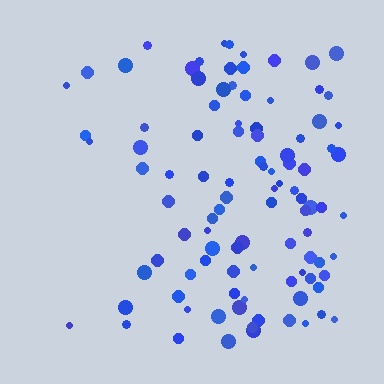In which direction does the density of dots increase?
From left to right, with the right side densest.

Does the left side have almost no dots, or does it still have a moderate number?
Still a moderate number, just noticeably fewer than the right.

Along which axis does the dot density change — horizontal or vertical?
Horizontal.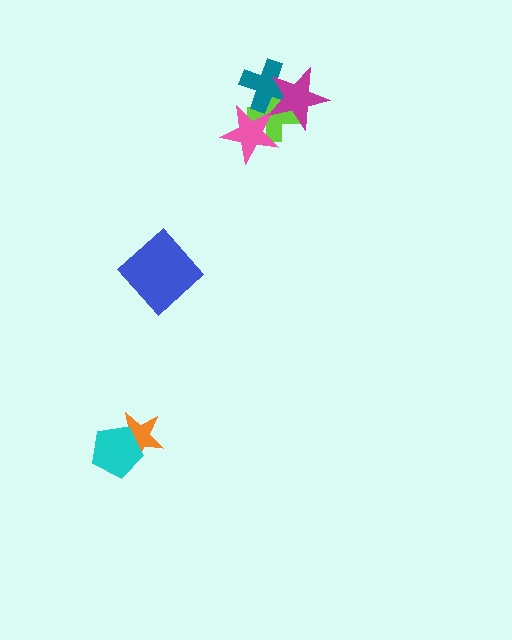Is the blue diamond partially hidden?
No, no other shape covers it.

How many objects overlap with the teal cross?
3 objects overlap with the teal cross.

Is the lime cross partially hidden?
Yes, it is partially covered by another shape.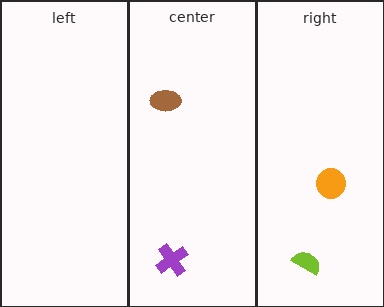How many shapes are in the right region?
2.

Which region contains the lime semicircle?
The right region.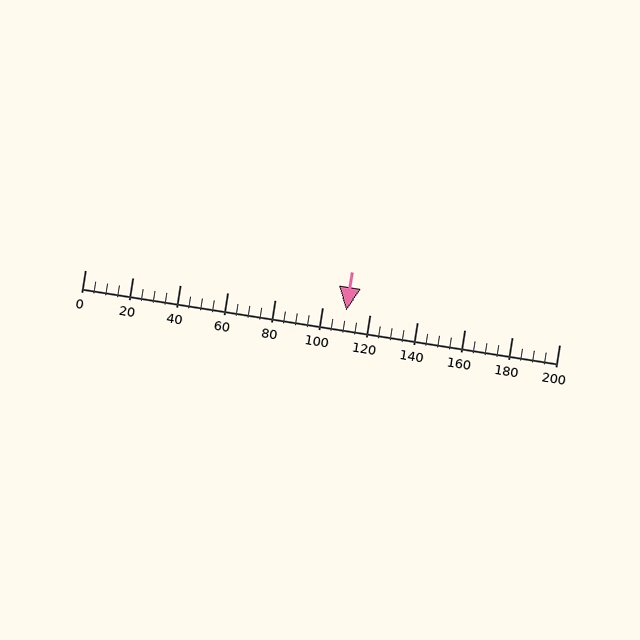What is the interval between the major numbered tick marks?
The major tick marks are spaced 20 units apart.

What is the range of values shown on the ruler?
The ruler shows values from 0 to 200.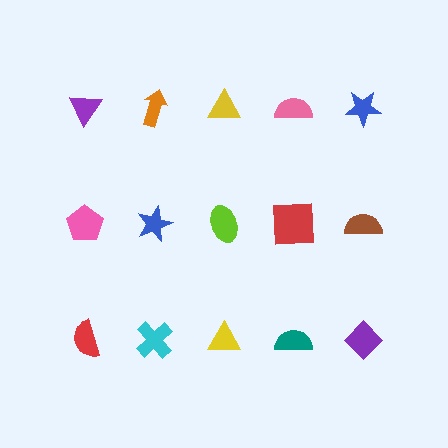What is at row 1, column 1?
A purple triangle.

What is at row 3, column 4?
A teal semicircle.